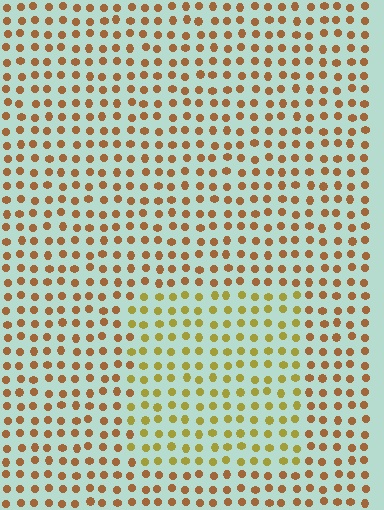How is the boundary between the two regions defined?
The boundary is defined purely by a slight shift in hue (about 32 degrees). Spacing, size, and orientation are identical on both sides.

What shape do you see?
I see a rectangle.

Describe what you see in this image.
The image is filled with small brown elements in a uniform arrangement. A rectangle-shaped region is visible where the elements are tinted to a slightly different hue, forming a subtle color boundary.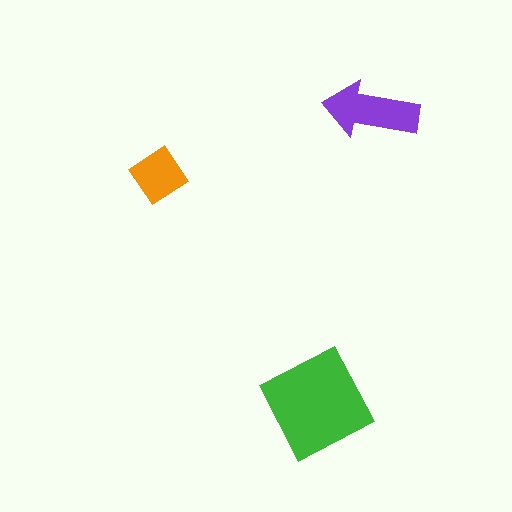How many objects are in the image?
There are 3 objects in the image.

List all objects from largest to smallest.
The green diamond, the purple arrow, the orange diamond.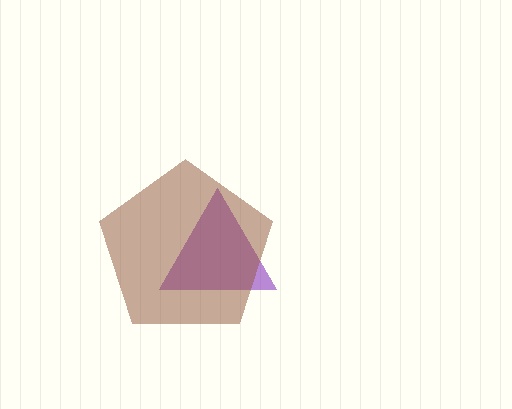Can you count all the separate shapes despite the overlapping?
Yes, there are 2 separate shapes.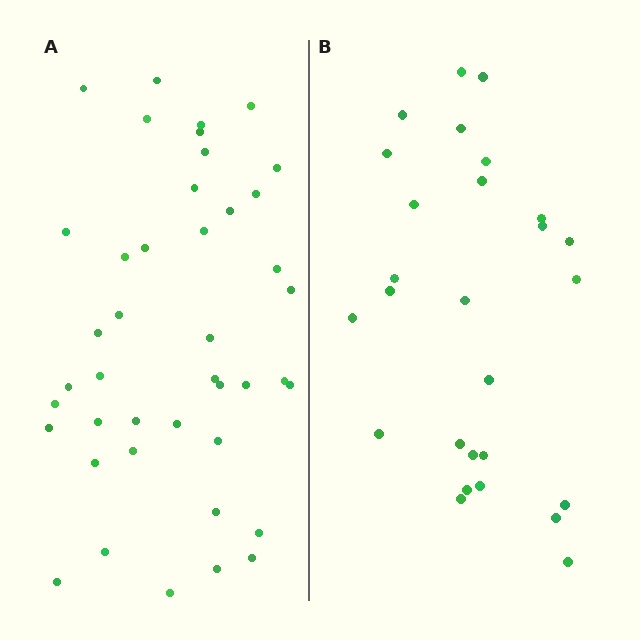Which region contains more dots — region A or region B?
Region A (the left region) has more dots.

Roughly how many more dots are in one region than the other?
Region A has approximately 15 more dots than region B.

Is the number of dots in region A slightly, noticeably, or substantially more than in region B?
Region A has substantially more. The ratio is roughly 1.6 to 1.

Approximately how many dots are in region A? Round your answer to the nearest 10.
About 40 dots. (The exact count is 42, which rounds to 40.)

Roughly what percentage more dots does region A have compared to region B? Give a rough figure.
About 55% more.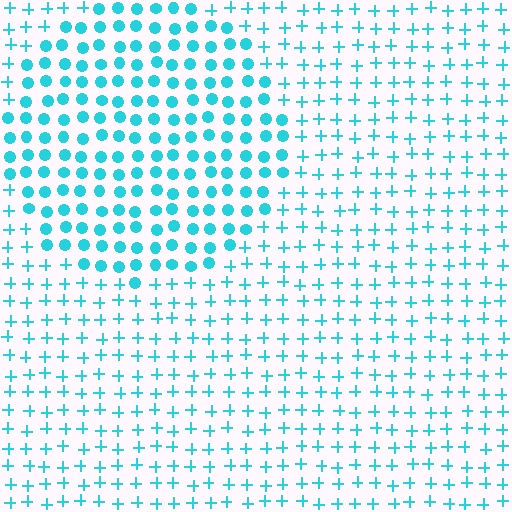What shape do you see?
I see a circle.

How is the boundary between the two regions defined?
The boundary is defined by a change in element shape: circles inside vs. plus signs outside. All elements share the same color and spacing.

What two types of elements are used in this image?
The image uses circles inside the circle region and plus signs outside it.